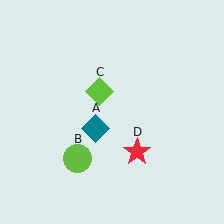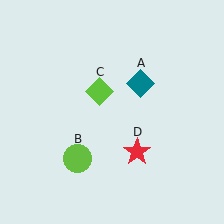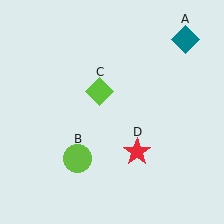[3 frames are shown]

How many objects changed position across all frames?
1 object changed position: teal diamond (object A).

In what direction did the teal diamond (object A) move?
The teal diamond (object A) moved up and to the right.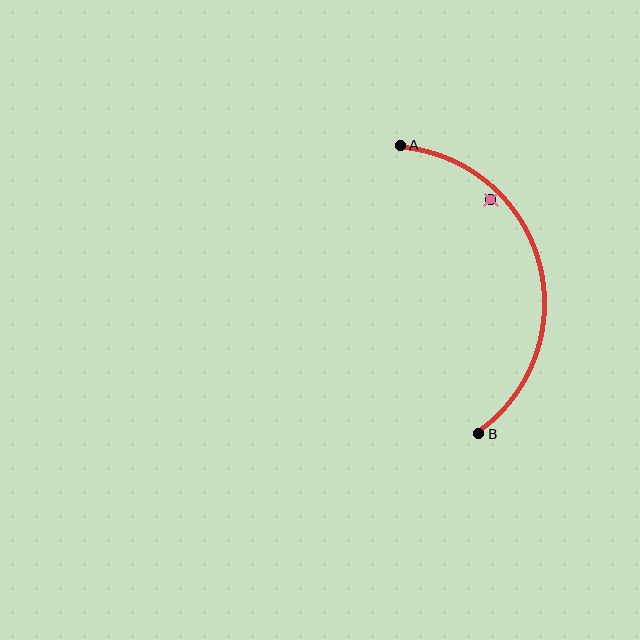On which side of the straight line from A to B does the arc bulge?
The arc bulges to the right of the straight line connecting A and B.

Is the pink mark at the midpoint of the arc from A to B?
No — the pink mark does not lie on the arc at all. It sits slightly inside the curve.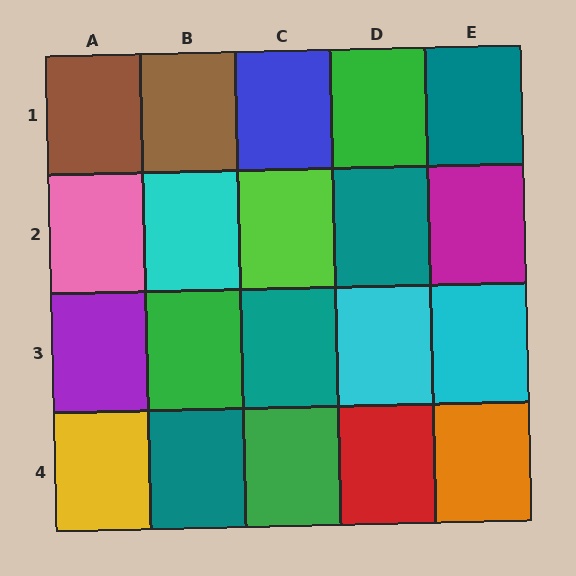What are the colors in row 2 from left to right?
Pink, cyan, lime, teal, magenta.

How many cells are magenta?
1 cell is magenta.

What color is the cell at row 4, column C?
Green.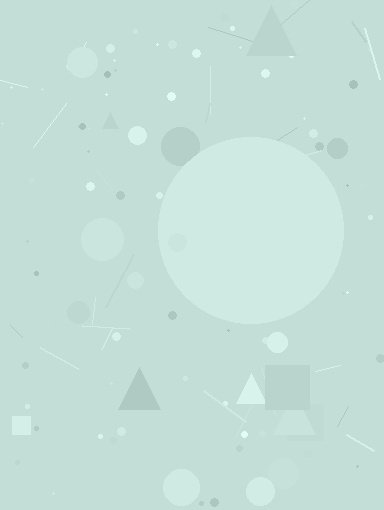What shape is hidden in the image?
A circle is hidden in the image.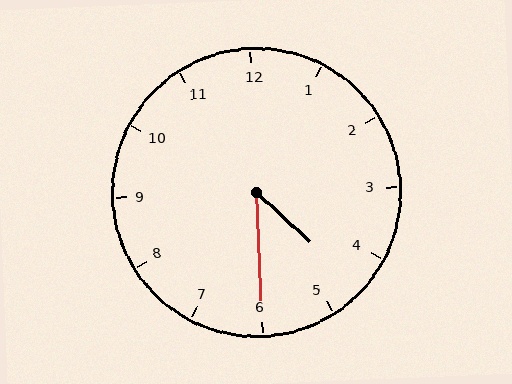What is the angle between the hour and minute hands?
Approximately 45 degrees.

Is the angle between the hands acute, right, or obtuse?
It is acute.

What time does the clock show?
4:30.